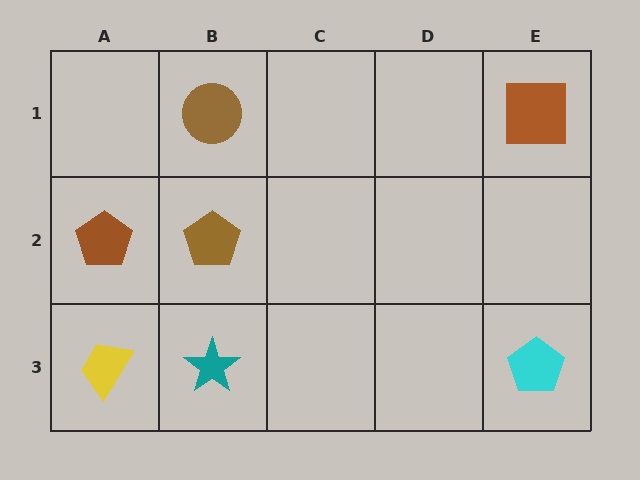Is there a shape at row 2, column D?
No, that cell is empty.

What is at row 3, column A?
A yellow trapezoid.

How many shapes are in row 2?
2 shapes.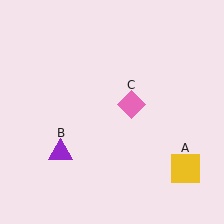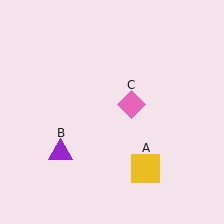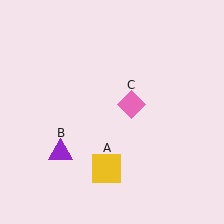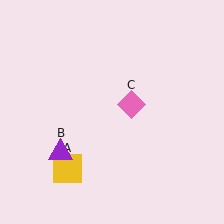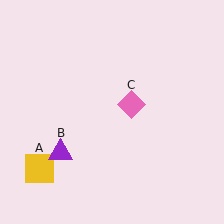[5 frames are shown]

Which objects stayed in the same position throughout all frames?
Purple triangle (object B) and pink diamond (object C) remained stationary.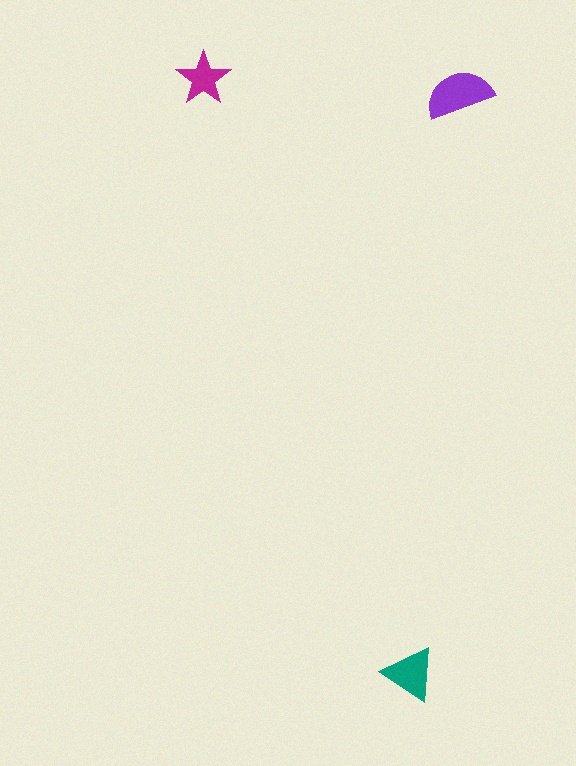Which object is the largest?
The purple semicircle.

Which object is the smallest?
The magenta star.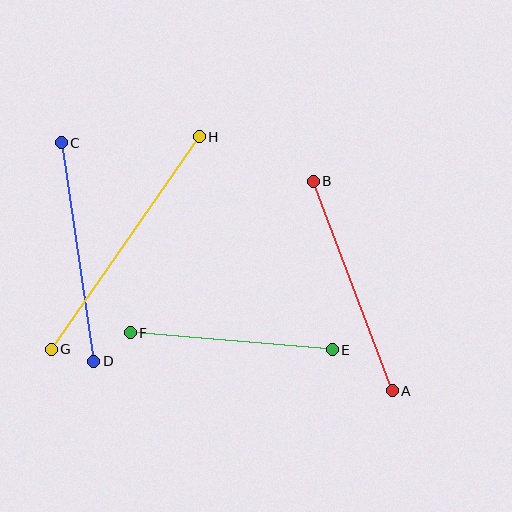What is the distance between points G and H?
The distance is approximately 259 pixels.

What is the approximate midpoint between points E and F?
The midpoint is at approximately (231, 341) pixels.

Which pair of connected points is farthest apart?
Points G and H are farthest apart.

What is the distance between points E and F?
The distance is approximately 202 pixels.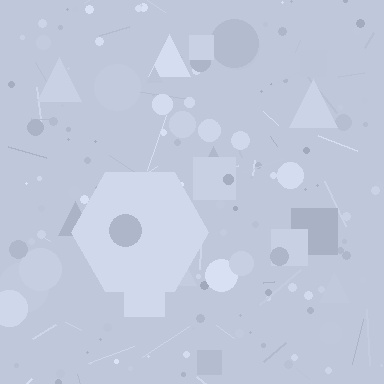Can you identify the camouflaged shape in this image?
The camouflaged shape is a hexagon.